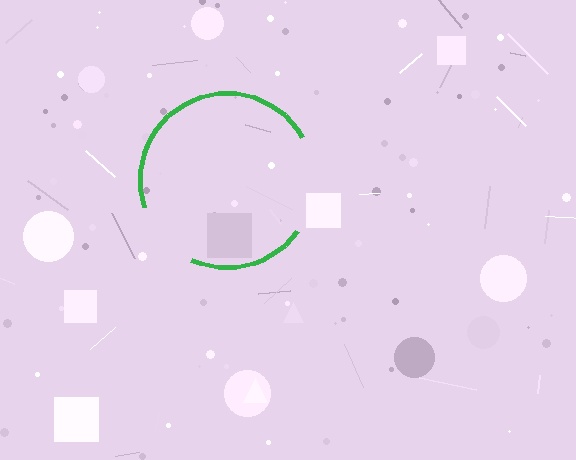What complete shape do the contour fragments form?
The contour fragments form a circle.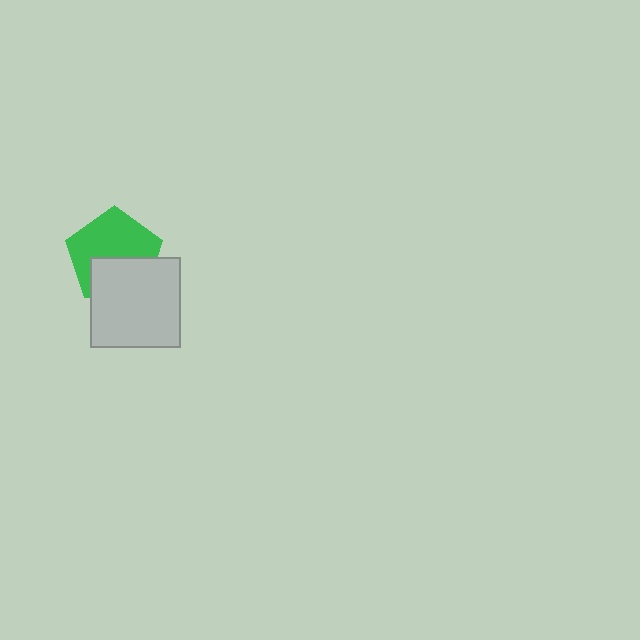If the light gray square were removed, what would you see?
You would see the complete green pentagon.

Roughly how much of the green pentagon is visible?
About half of it is visible (roughly 61%).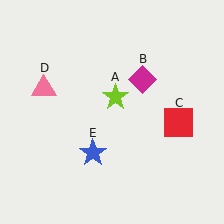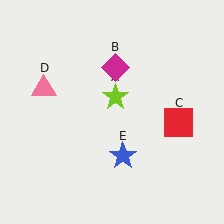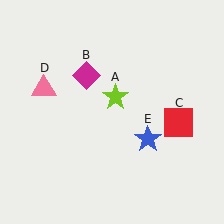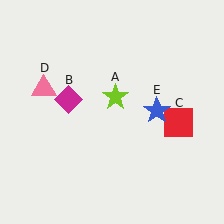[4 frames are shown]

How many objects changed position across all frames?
2 objects changed position: magenta diamond (object B), blue star (object E).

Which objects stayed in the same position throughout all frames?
Lime star (object A) and red square (object C) and pink triangle (object D) remained stationary.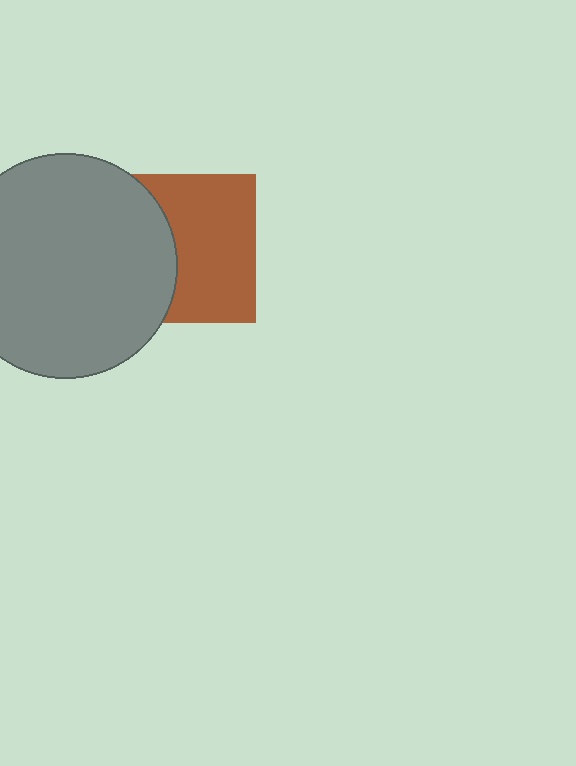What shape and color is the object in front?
The object in front is a gray circle.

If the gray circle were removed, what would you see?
You would see the complete brown square.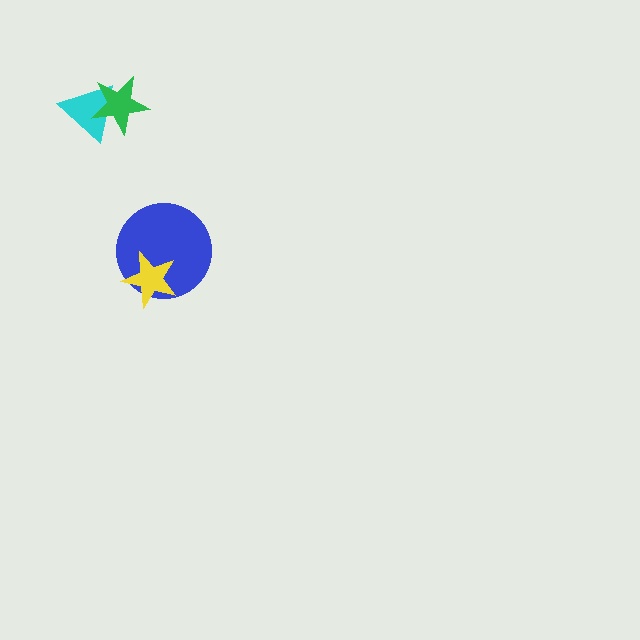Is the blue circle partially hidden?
Yes, it is partially covered by another shape.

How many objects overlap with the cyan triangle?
1 object overlaps with the cyan triangle.